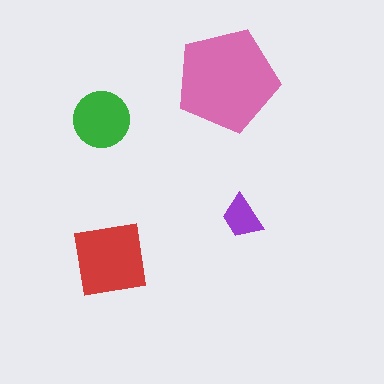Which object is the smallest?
The purple trapezoid.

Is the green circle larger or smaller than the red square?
Smaller.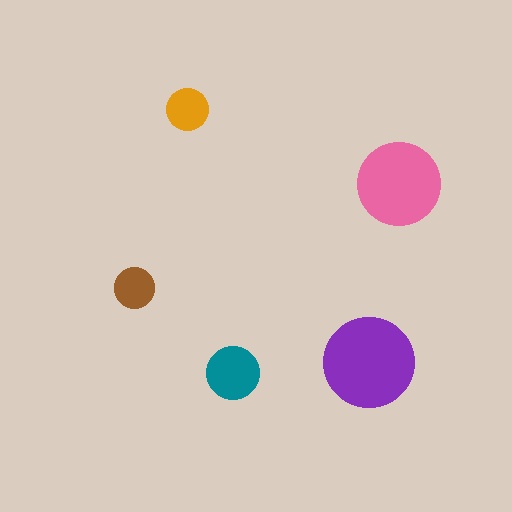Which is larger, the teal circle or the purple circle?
The purple one.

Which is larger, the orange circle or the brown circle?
The orange one.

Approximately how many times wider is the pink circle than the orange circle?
About 2 times wider.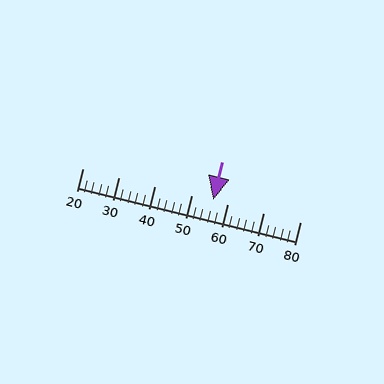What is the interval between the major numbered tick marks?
The major tick marks are spaced 10 units apart.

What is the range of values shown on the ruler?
The ruler shows values from 20 to 80.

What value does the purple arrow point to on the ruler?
The purple arrow points to approximately 56.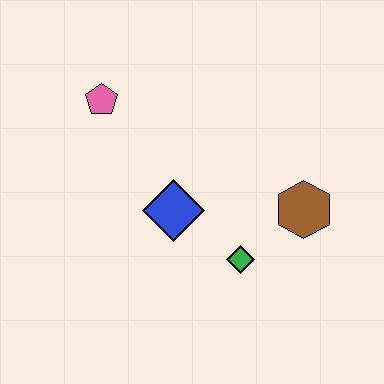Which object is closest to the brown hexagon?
The green diamond is closest to the brown hexagon.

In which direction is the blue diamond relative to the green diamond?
The blue diamond is to the left of the green diamond.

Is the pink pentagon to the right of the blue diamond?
No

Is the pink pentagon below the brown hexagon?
No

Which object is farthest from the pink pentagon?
The brown hexagon is farthest from the pink pentagon.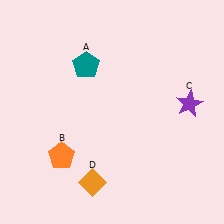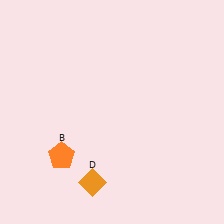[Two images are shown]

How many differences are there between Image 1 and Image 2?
There are 2 differences between the two images.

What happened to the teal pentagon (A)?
The teal pentagon (A) was removed in Image 2. It was in the top-left area of Image 1.